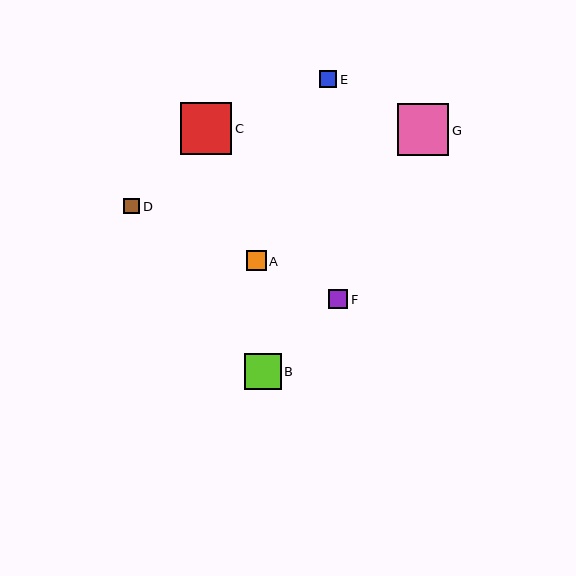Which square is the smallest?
Square D is the smallest with a size of approximately 16 pixels.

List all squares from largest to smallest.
From largest to smallest: G, C, B, A, F, E, D.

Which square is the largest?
Square G is the largest with a size of approximately 52 pixels.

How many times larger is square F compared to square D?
Square F is approximately 1.2 times the size of square D.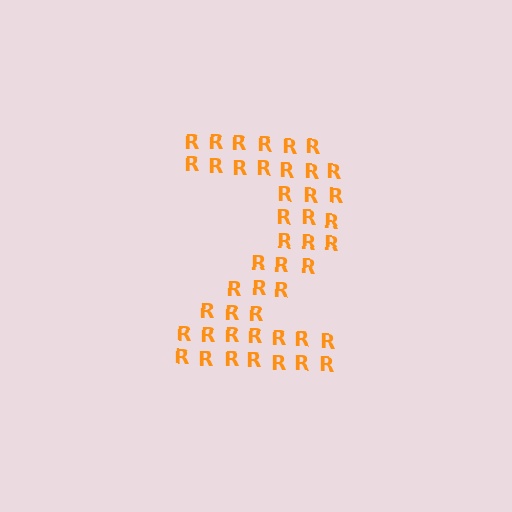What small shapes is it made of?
It is made of small letter R's.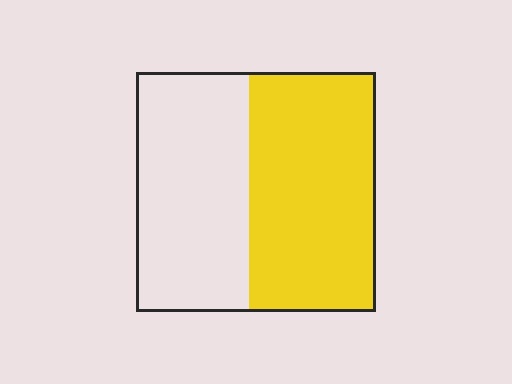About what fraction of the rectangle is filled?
About one half (1/2).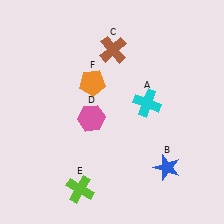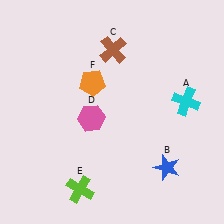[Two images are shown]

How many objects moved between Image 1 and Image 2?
1 object moved between the two images.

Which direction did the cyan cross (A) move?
The cyan cross (A) moved right.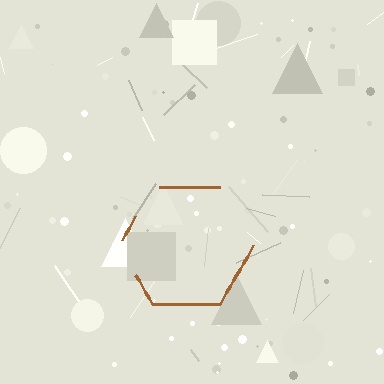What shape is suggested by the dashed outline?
The dashed outline suggests a hexagon.